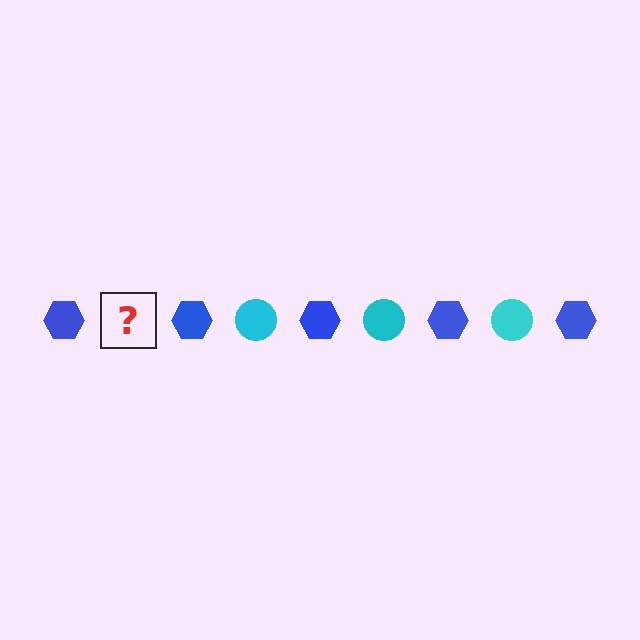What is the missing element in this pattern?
The missing element is a cyan circle.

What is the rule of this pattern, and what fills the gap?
The rule is that the pattern alternates between blue hexagon and cyan circle. The gap should be filled with a cyan circle.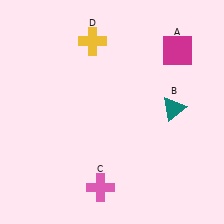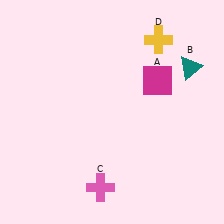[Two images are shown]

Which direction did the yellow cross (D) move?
The yellow cross (D) moved right.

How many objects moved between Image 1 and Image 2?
3 objects moved between the two images.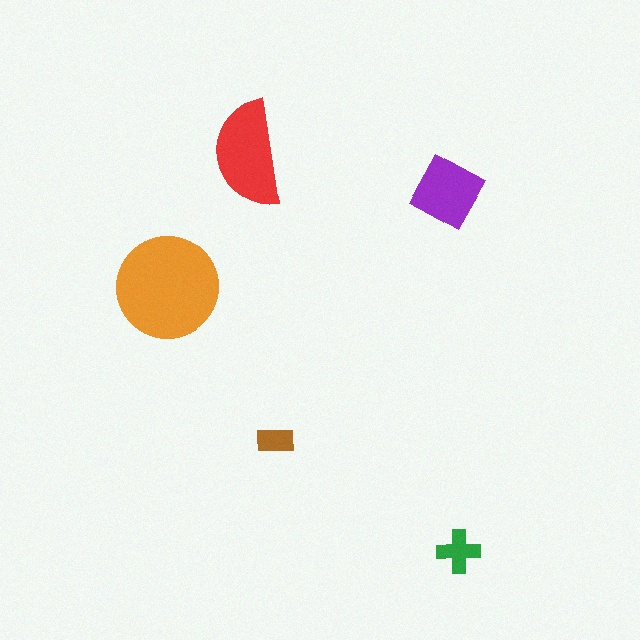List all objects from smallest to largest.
The brown rectangle, the green cross, the purple diamond, the red semicircle, the orange circle.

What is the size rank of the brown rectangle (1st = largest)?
5th.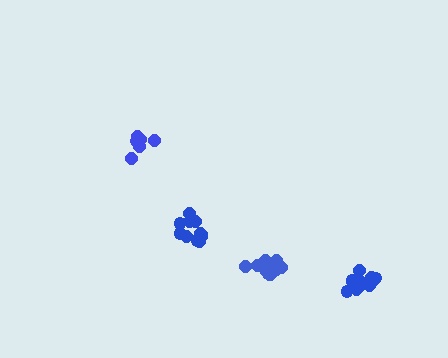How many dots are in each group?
Group 1: 6 dots, Group 2: 12 dots, Group 3: 12 dots, Group 4: 11 dots (41 total).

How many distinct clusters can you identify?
There are 4 distinct clusters.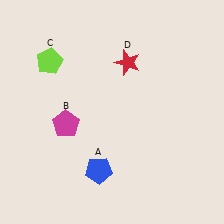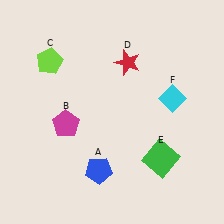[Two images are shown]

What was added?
A green square (E), a cyan diamond (F) were added in Image 2.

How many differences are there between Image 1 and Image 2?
There are 2 differences between the two images.